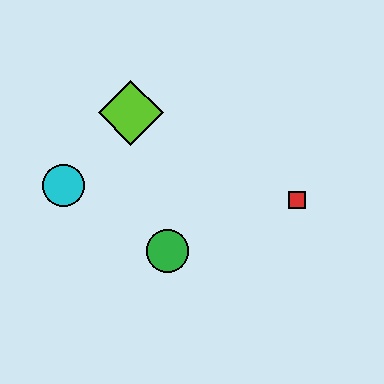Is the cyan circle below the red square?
No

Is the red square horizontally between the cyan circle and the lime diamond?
No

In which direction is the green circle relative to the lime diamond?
The green circle is below the lime diamond.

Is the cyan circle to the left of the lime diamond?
Yes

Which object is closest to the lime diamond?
The cyan circle is closest to the lime diamond.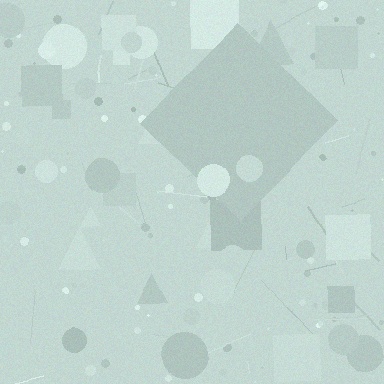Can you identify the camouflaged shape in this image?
The camouflaged shape is a diamond.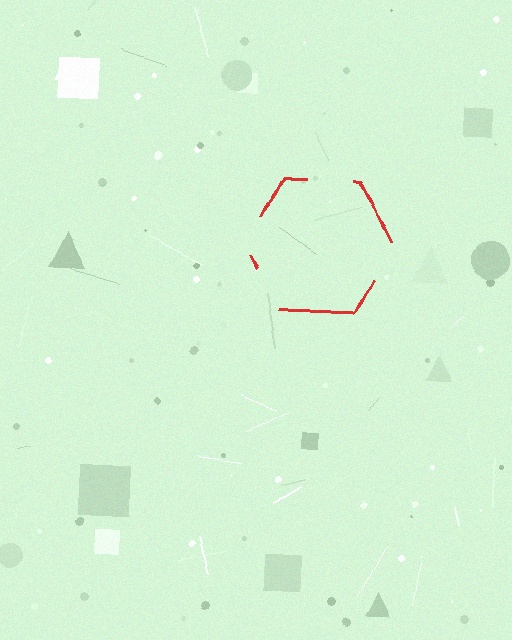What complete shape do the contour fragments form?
The contour fragments form a hexagon.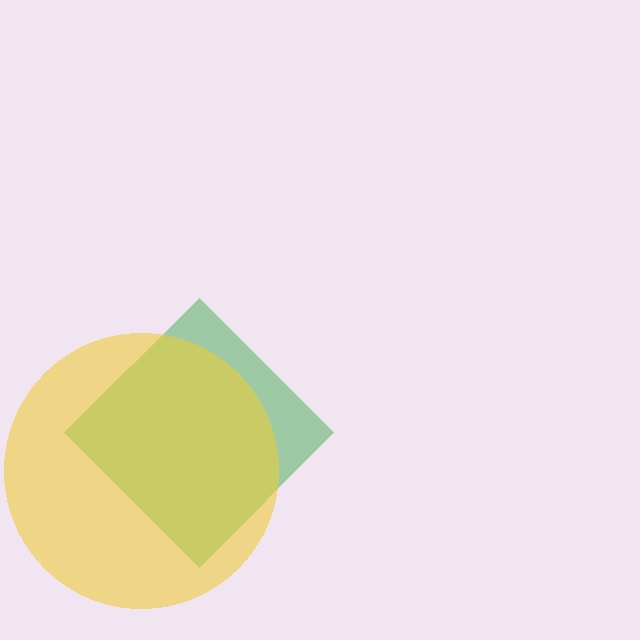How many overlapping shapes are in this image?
There are 2 overlapping shapes in the image.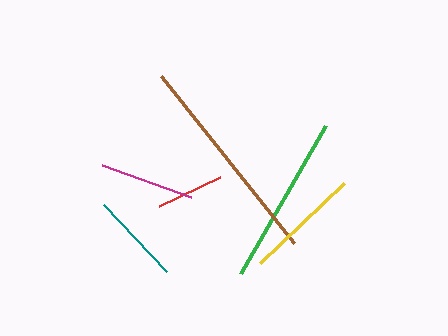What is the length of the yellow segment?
The yellow segment is approximately 117 pixels long.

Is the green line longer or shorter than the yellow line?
The green line is longer than the yellow line.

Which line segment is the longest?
The brown line is the longest at approximately 213 pixels.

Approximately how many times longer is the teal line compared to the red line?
The teal line is approximately 1.4 times the length of the red line.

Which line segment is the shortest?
The red line is the shortest at approximately 67 pixels.